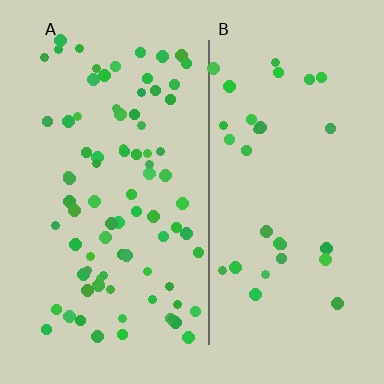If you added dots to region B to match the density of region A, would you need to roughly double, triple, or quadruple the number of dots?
Approximately triple.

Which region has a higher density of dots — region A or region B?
A (the left).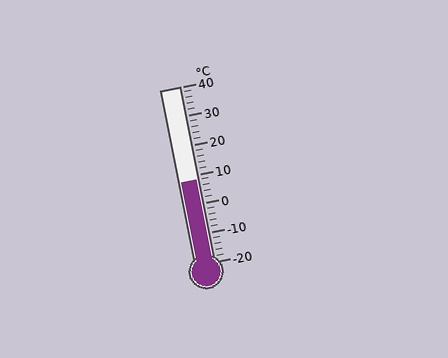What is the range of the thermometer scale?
The thermometer scale ranges from -20°C to 40°C.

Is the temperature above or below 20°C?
The temperature is below 20°C.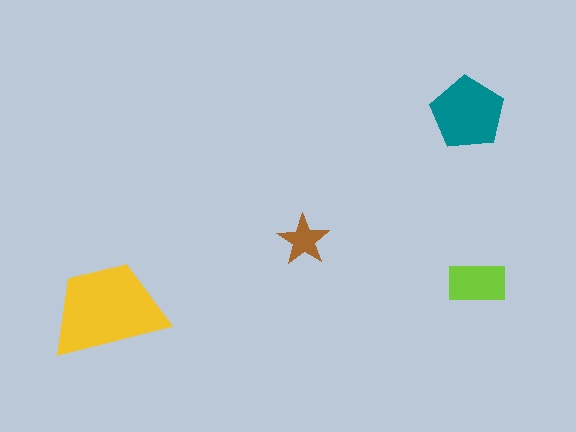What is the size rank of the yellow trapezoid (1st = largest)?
1st.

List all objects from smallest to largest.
The brown star, the lime rectangle, the teal pentagon, the yellow trapezoid.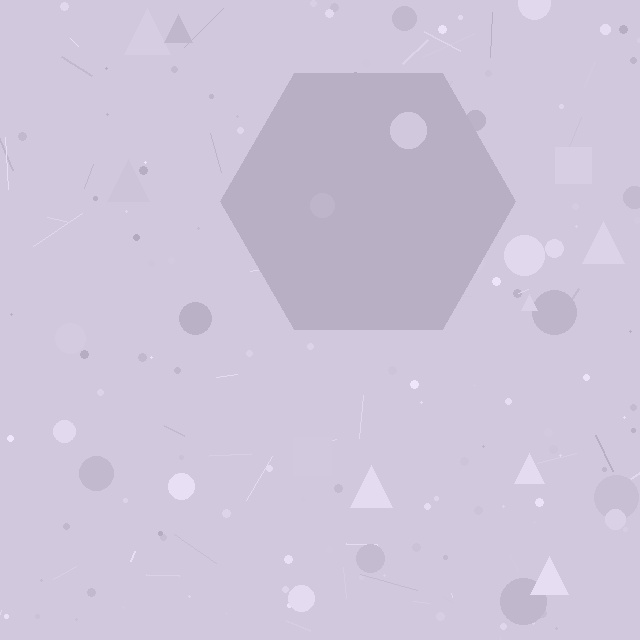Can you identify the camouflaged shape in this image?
The camouflaged shape is a hexagon.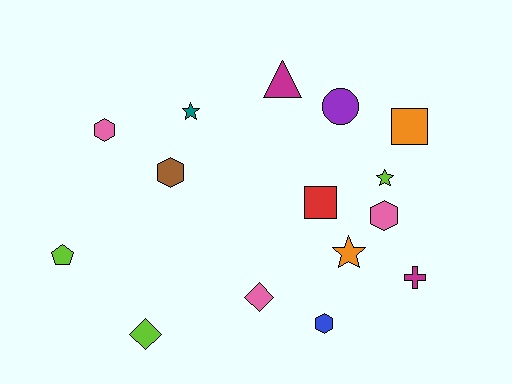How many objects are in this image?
There are 15 objects.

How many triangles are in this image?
There is 1 triangle.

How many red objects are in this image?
There is 1 red object.